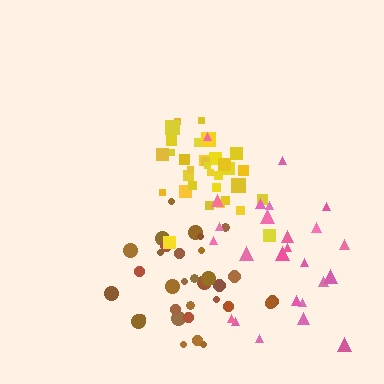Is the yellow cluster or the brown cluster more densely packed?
Yellow.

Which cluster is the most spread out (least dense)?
Pink.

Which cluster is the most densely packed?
Yellow.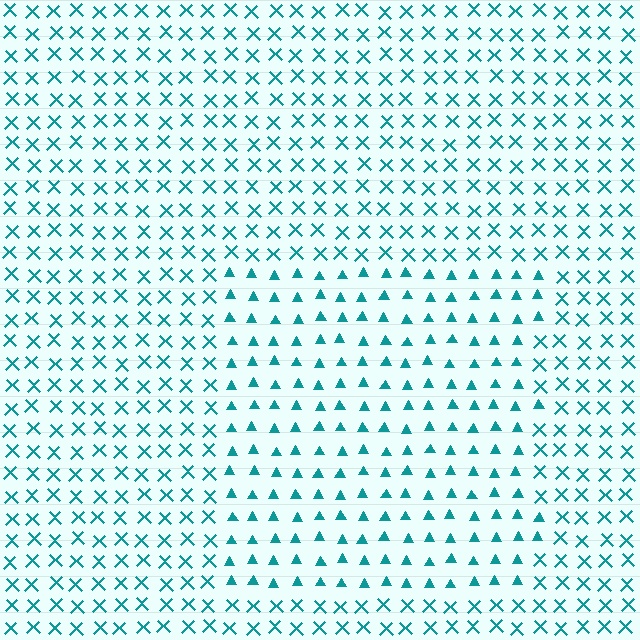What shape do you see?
I see a rectangle.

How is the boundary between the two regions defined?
The boundary is defined by a change in element shape: triangles inside vs. X marks outside. All elements share the same color and spacing.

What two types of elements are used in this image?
The image uses triangles inside the rectangle region and X marks outside it.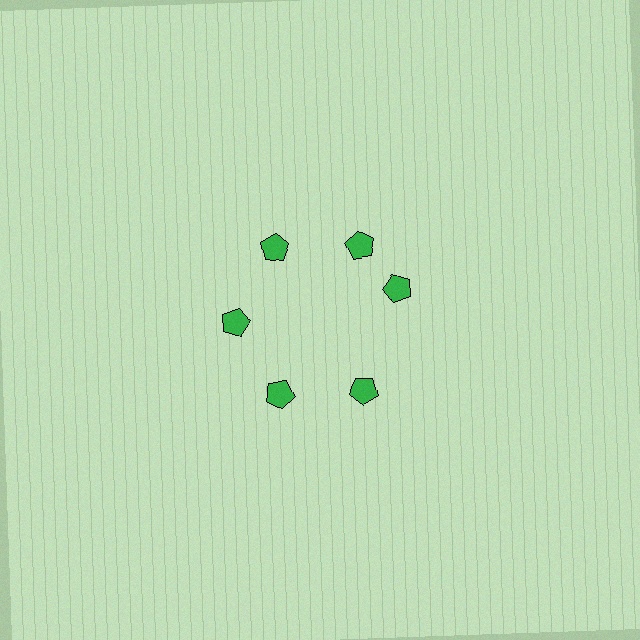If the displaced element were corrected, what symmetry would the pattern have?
It would have 6-fold rotational symmetry — the pattern would map onto itself every 60 degrees.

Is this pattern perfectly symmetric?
No. The 6 green pentagons are arranged in a ring, but one element near the 3 o'clock position is rotated out of alignment along the ring, breaking the 6-fold rotational symmetry.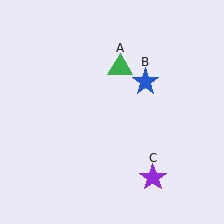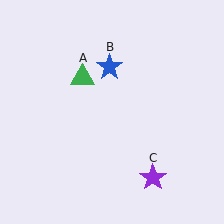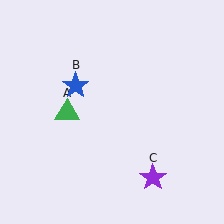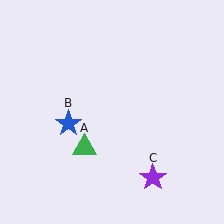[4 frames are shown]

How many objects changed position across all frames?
2 objects changed position: green triangle (object A), blue star (object B).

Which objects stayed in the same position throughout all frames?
Purple star (object C) remained stationary.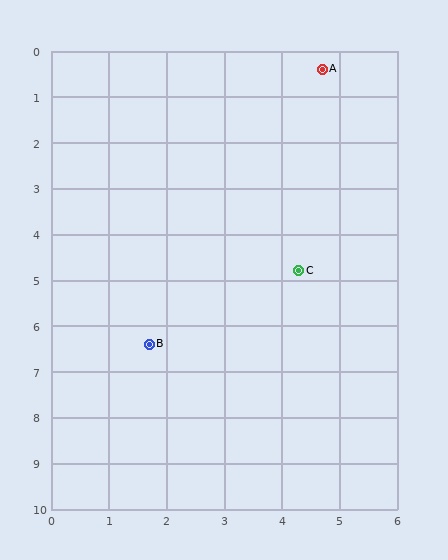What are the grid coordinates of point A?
Point A is at approximately (4.7, 0.4).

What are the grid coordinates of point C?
Point C is at approximately (4.3, 4.8).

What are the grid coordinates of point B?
Point B is at approximately (1.7, 6.4).